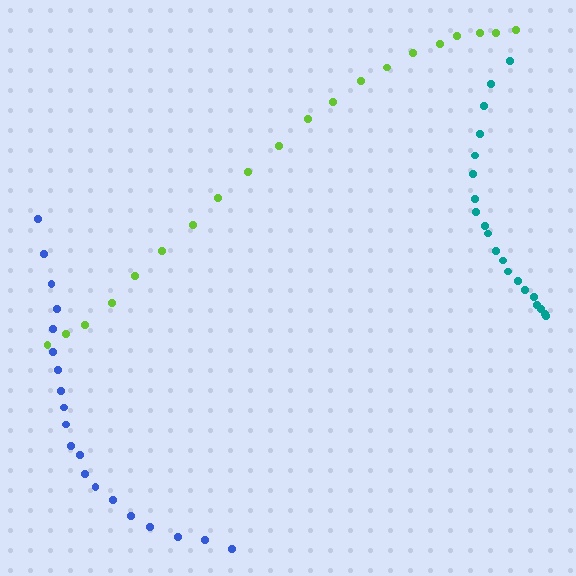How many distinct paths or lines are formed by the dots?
There are 3 distinct paths.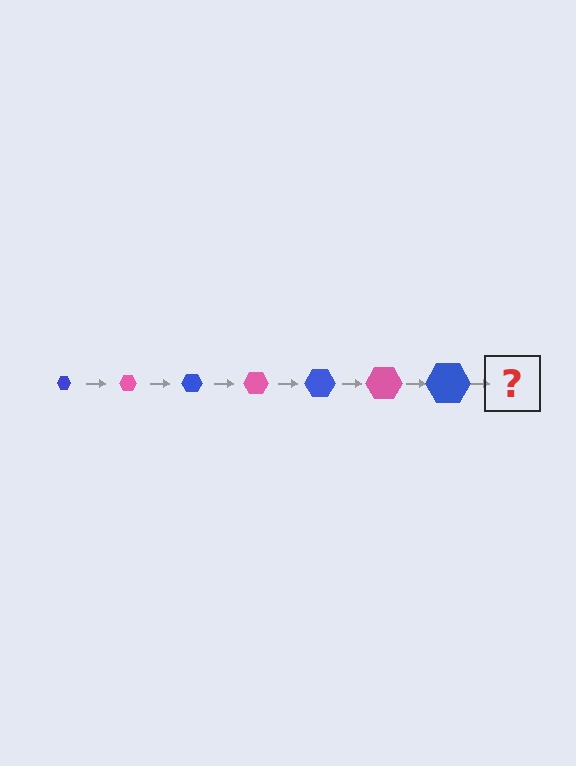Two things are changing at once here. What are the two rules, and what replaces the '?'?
The two rules are that the hexagon grows larger each step and the color cycles through blue and pink. The '?' should be a pink hexagon, larger than the previous one.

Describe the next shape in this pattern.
It should be a pink hexagon, larger than the previous one.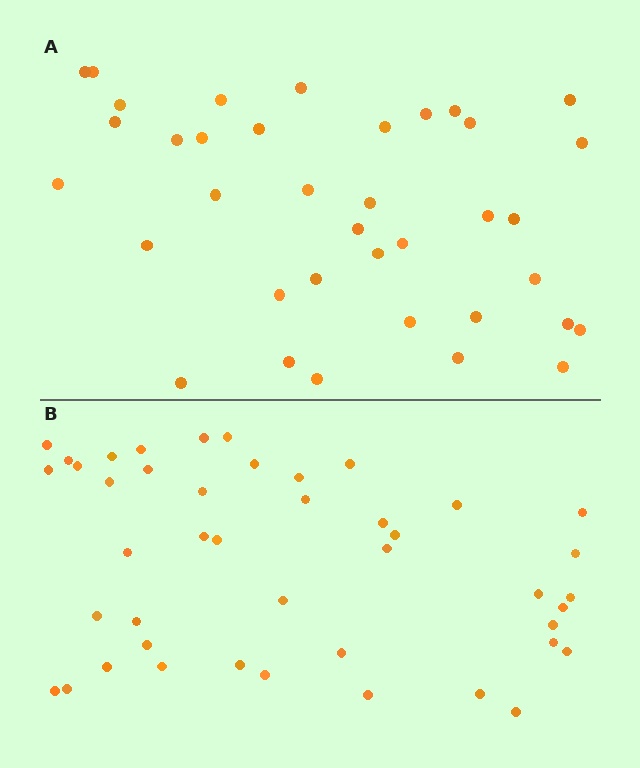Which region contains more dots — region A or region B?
Region B (the bottom region) has more dots.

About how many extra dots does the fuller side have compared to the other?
Region B has roughly 8 or so more dots than region A.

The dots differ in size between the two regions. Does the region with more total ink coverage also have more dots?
No. Region A has more total ink coverage because its dots are larger, but region B actually contains more individual dots. Total area can be misleading — the number of items is what matters here.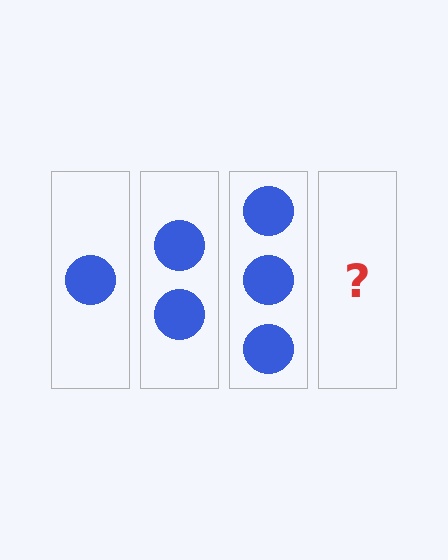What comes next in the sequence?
The next element should be 4 circles.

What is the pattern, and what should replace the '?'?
The pattern is that each step adds one more circle. The '?' should be 4 circles.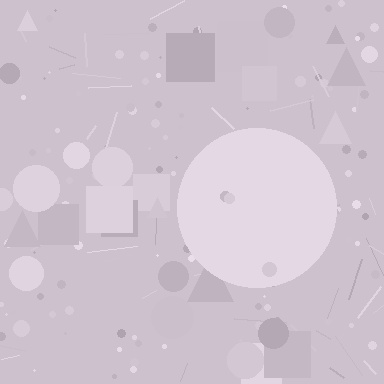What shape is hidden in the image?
A circle is hidden in the image.